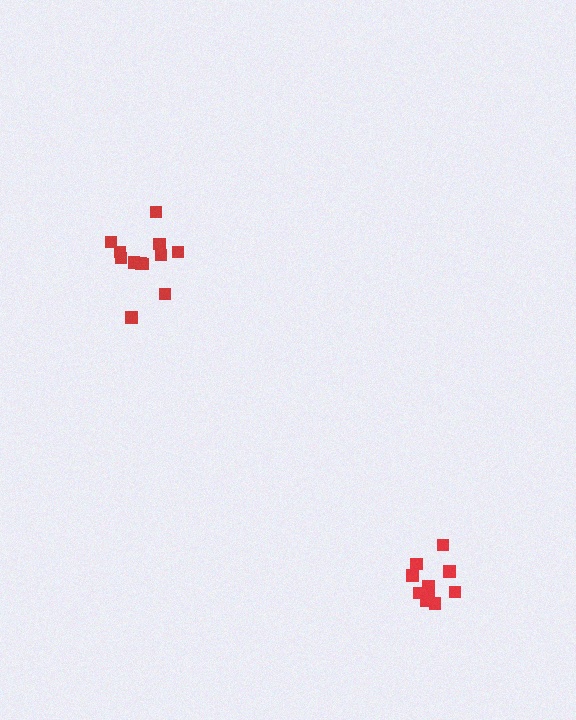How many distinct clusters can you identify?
There are 2 distinct clusters.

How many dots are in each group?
Group 1: 12 dots, Group 2: 10 dots (22 total).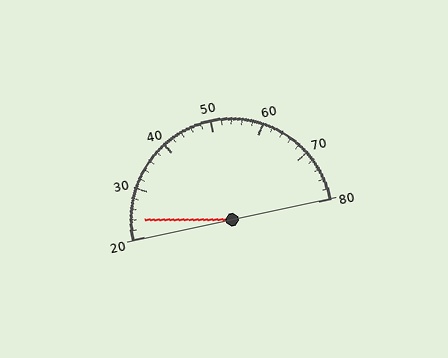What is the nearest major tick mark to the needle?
The nearest major tick mark is 20.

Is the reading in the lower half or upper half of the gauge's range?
The reading is in the lower half of the range (20 to 80).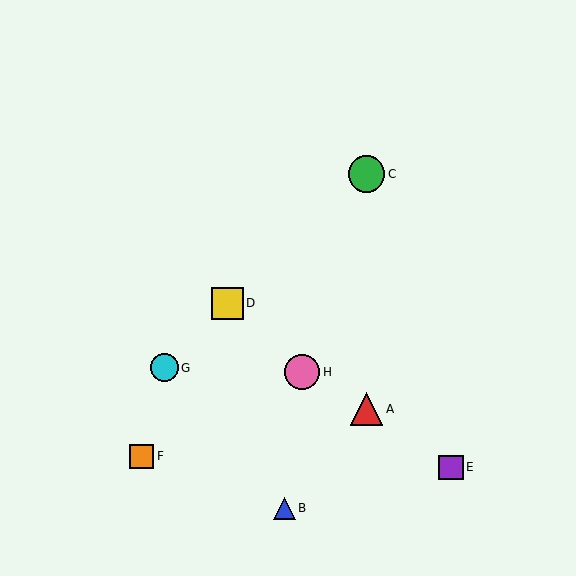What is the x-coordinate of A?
Object A is at x≈367.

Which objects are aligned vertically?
Objects A, C are aligned vertically.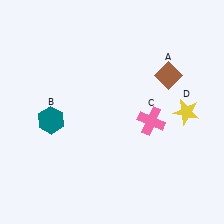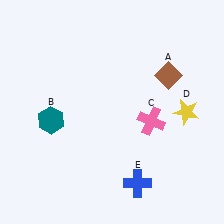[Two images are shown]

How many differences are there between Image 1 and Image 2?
There is 1 difference between the two images.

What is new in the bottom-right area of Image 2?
A blue cross (E) was added in the bottom-right area of Image 2.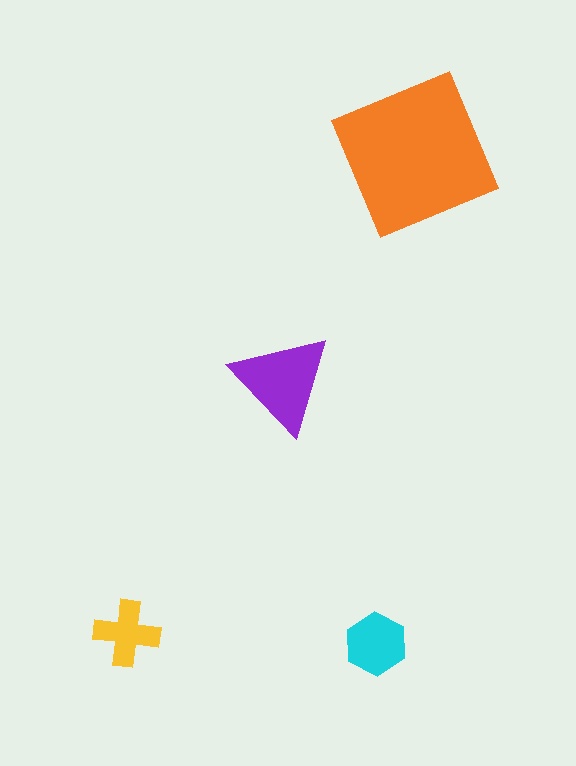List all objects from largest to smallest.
The orange square, the purple triangle, the cyan hexagon, the yellow cross.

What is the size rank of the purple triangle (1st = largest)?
2nd.